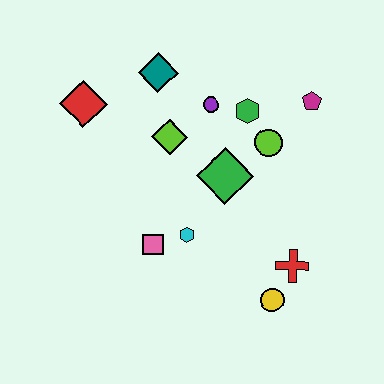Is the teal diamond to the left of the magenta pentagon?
Yes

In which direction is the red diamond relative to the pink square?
The red diamond is above the pink square.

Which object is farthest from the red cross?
The red diamond is farthest from the red cross.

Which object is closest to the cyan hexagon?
The pink square is closest to the cyan hexagon.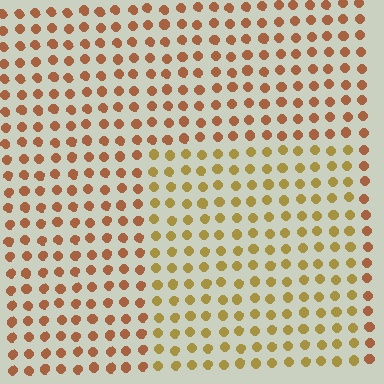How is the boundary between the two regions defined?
The boundary is defined purely by a slight shift in hue (about 29 degrees). Spacing, size, and orientation are identical on both sides.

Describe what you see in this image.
The image is filled with small brown elements in a uniform arrangement. A rectangle-shaped region is visible where the elements are tinted to a slightly different hue, forming a subtle color boundary.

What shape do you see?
I see a rectangle.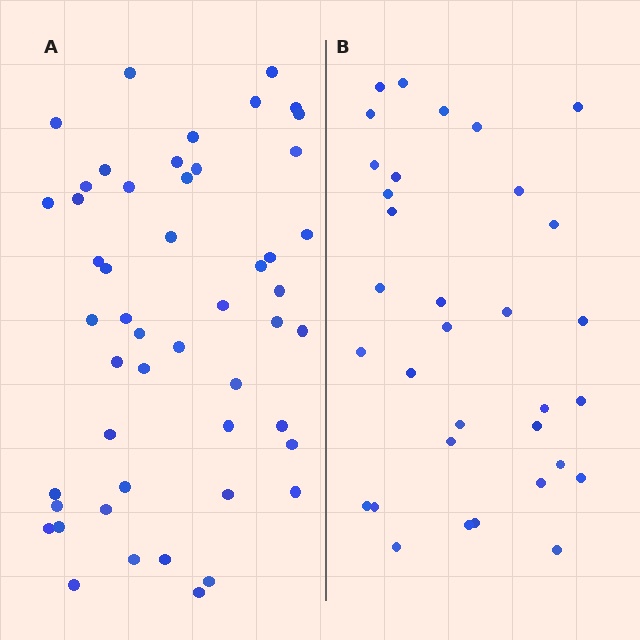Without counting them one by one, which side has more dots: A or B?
Region A (the left region) has more dots.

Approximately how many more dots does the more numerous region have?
Region A has approximately 15 more dots than region B.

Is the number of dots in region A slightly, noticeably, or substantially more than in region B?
Region A has substantially more. The ratio is roughly 1.5 to 1.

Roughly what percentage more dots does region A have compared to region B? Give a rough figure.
About 50% more.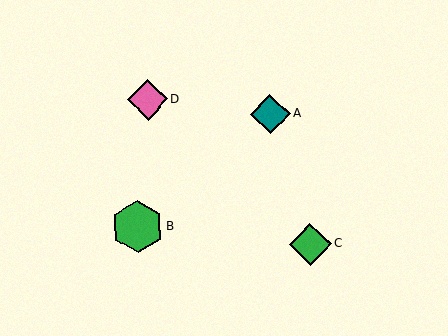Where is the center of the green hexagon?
The center of the green hexagon is at (138, 227).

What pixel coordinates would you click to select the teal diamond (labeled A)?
Click at (270, 114) to select the teal diamond A.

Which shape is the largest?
The green hexagon (labeled B) is the largest.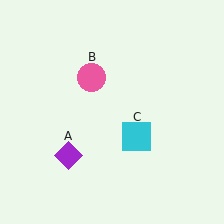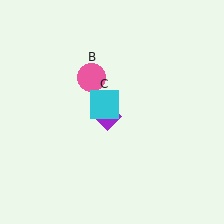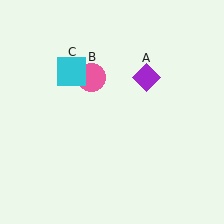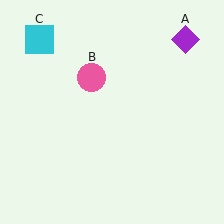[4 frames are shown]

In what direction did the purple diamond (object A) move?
The purple diamond (object A) moved up and to the right.